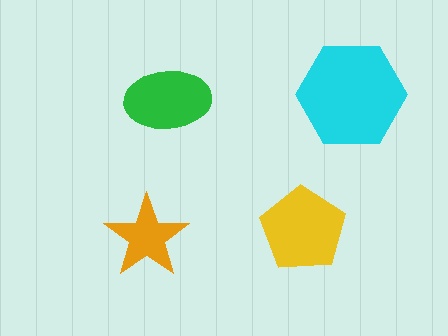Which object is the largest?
The cyan hexagon.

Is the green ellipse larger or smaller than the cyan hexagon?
Smaller.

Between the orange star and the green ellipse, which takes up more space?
The green ellipse.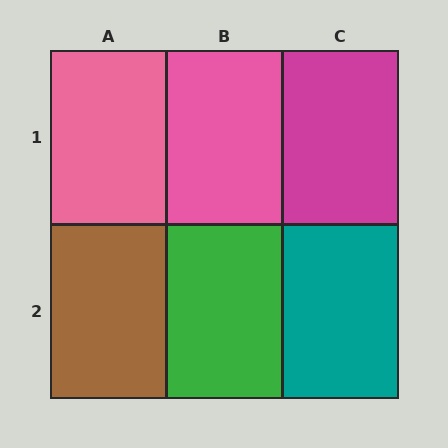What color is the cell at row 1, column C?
Magenta.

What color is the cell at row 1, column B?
Pink.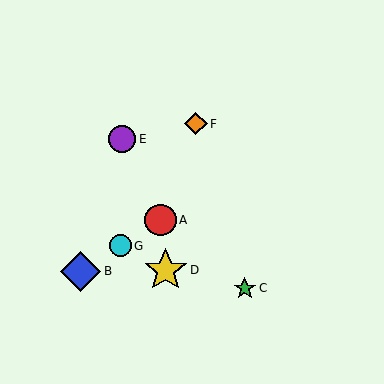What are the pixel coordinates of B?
Object B is at (81, 271).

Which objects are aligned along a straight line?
Objects A, B, G are aligned along a straight line.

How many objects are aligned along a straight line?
3 objects (A, B, G) are aligned along a straight line.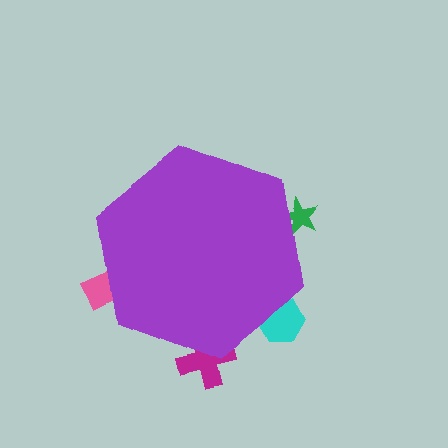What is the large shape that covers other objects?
A purple hexagon.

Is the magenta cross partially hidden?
Yes, the magenta cross is partially hidden behind the purple hexagon.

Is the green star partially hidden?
Yes, the green star is partially hidden behind the purple hexagon.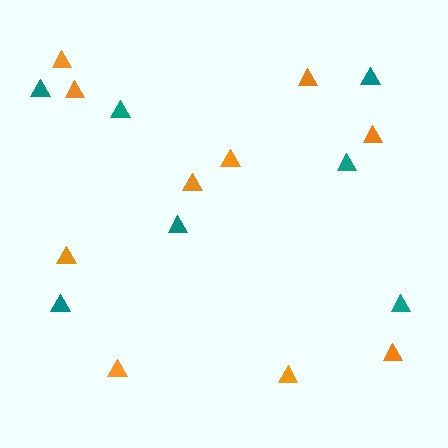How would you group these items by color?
There are 2 groups: one group of orange triangles (10) and one group of teal triangles (7).